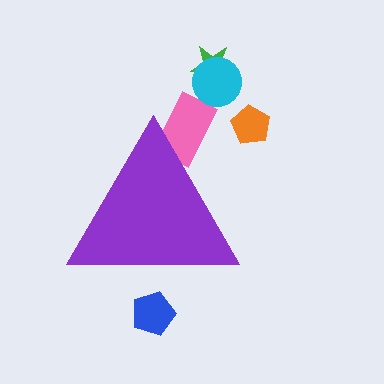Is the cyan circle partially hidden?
No, the cyan circle is fully visible.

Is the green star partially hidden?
No, the green star is fully visible.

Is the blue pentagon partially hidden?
Yes, the blue pentagon is partially hidden behind the purple triangle.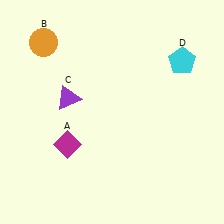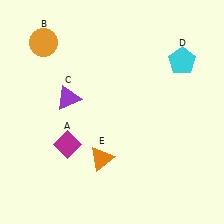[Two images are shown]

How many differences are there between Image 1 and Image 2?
There is 1 difference between the two images.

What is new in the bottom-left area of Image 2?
An orange triangle (E) was added in the bottom-left area of Image 2.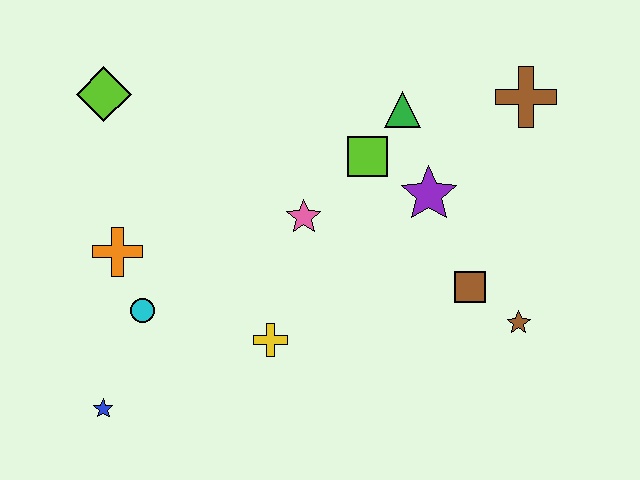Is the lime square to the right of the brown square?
No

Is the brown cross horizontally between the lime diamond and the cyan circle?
No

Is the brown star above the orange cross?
No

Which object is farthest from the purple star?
The blue star is farthest from the purple star.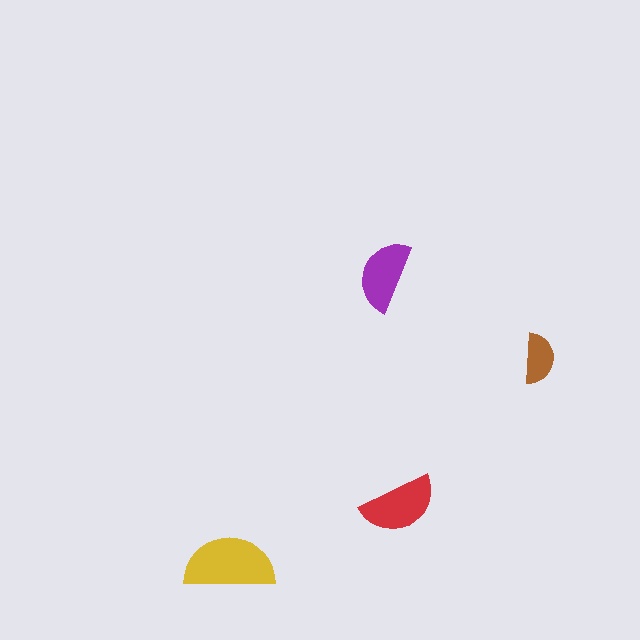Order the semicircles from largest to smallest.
the yellow one, the red one, the purple one, the brown one.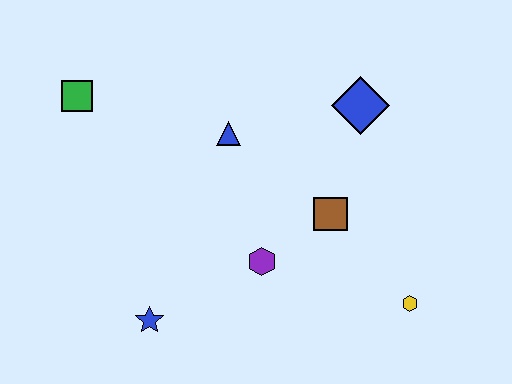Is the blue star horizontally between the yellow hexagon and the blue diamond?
No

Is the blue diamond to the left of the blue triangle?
No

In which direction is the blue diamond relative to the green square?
The blue diamond is to the right of the green square.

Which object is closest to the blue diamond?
The brown square is closest to the blue diamond.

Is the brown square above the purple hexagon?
Yes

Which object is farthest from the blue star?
The blue diamond is farthest from the blue star.